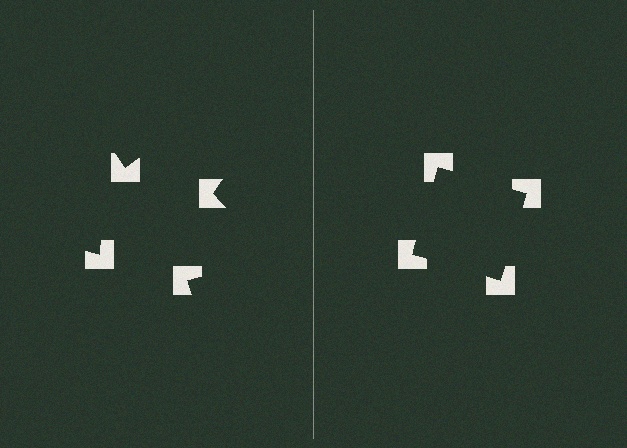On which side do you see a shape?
An illusory square appears on the right side. On the left side the wedge cuts are rotated, so no coherent shape forms.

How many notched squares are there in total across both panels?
8 — 4 on each side.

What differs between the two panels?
The notched squares are positioned identically on both sides; only the wedge orientations differ. On the right they align to a square; on the left they are misaligned.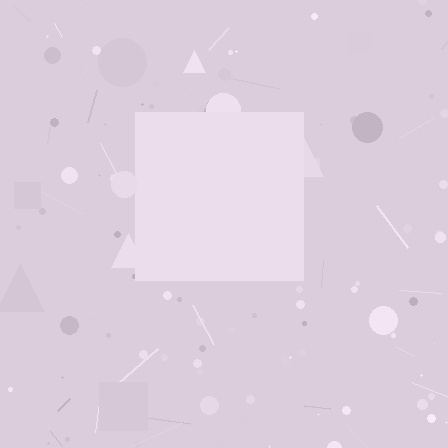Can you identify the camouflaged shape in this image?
The camouflaged shape is a square.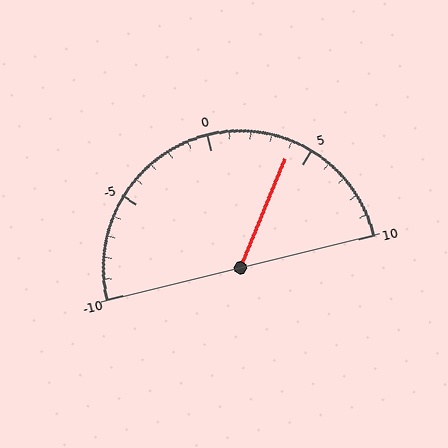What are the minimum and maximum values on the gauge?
The gauge ranges from -10 to 10.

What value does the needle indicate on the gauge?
The needle indicates approximately 4.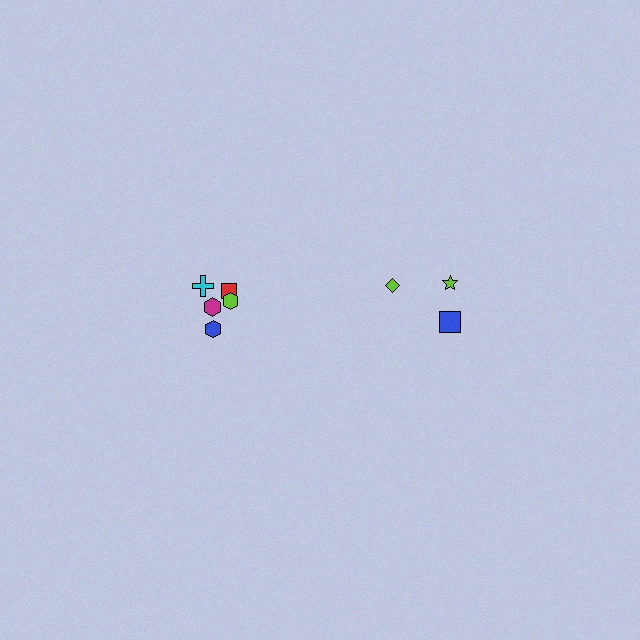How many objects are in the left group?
There are 5 objects.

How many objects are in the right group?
There are 3 objects.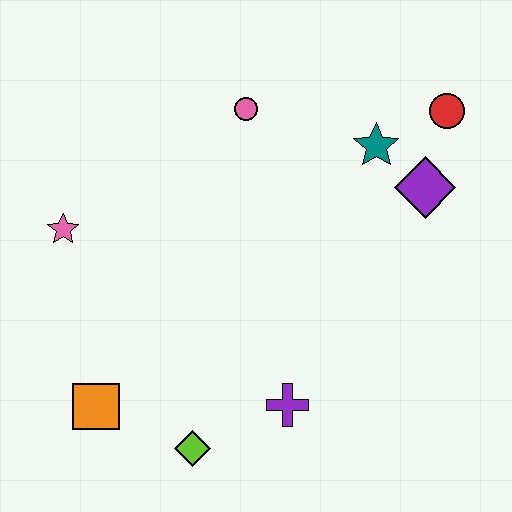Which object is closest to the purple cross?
The lime diamond is closest to the purple cross.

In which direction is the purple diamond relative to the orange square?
The purple diamond is to the right of the orange square.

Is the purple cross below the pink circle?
Yes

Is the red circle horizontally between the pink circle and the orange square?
No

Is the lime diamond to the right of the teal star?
No